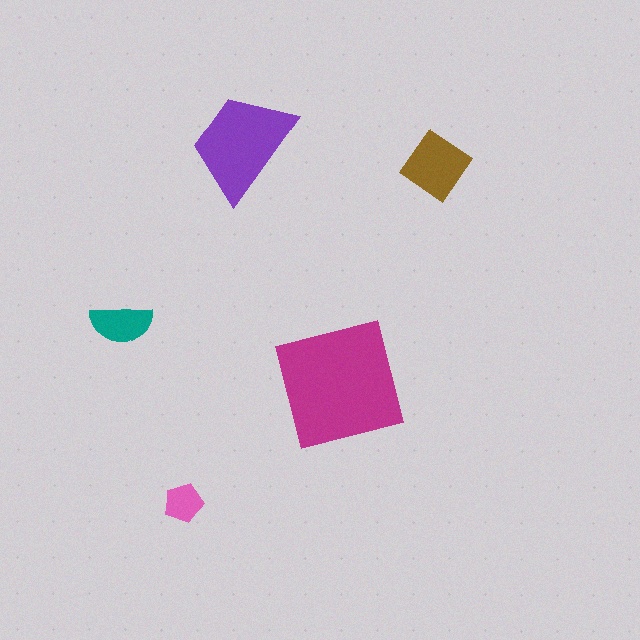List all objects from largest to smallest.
The magenta square, the purple trapezoid, the brown diamond, the teal semicircle, the pink pentagon.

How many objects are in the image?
There are 5 objects in the image.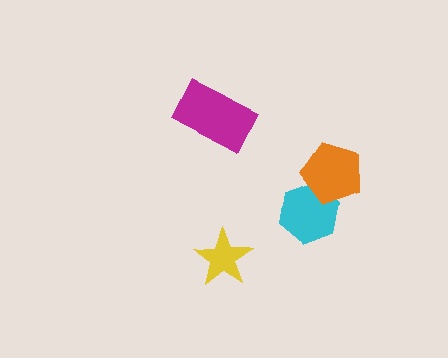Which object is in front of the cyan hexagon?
The orange pentagon is in front of the cyan hexagon.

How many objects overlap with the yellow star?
0 objects overlap with the yellow star.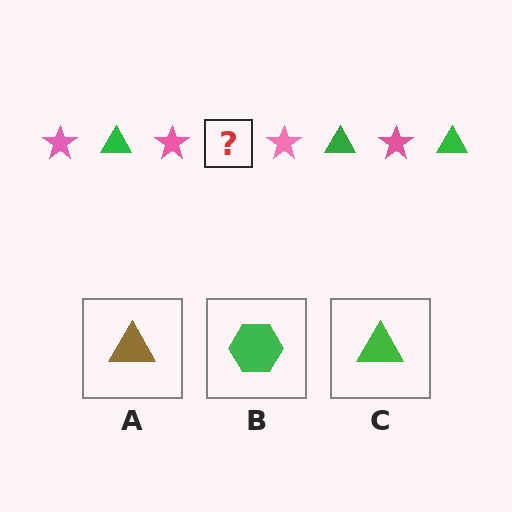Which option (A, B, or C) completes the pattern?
C.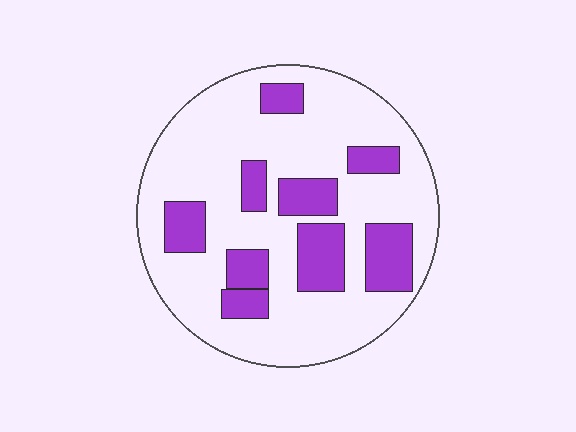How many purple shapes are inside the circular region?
9.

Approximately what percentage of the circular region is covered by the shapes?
Approximately 25%.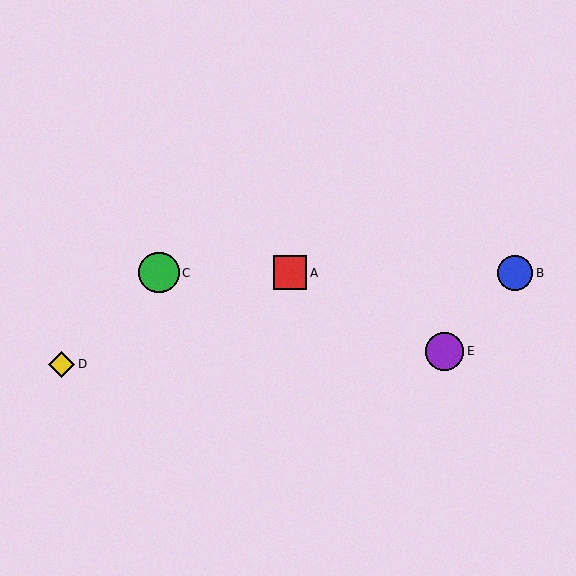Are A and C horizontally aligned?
Yes, both are at y≈273.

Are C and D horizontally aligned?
No, C is at y≈272 and D is at y≈364.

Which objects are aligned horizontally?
Objects A, B, C are aligned horizontally.